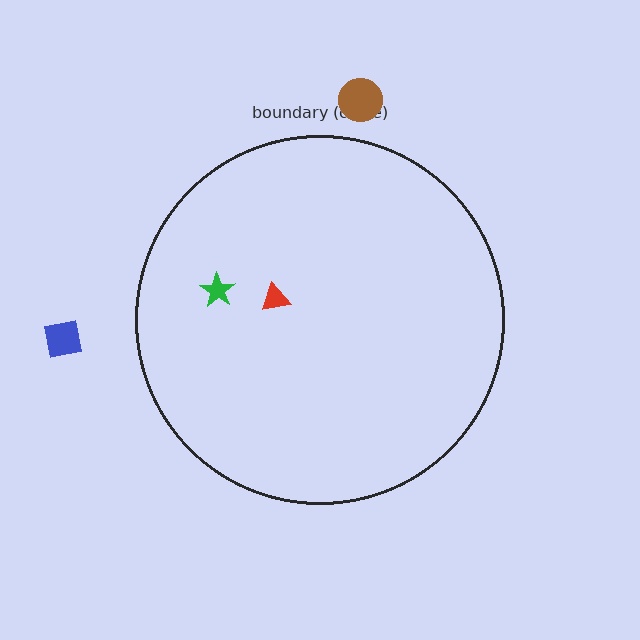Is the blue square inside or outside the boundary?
Outside.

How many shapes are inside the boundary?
2 inside, 2 outside.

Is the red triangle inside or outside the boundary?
Inside.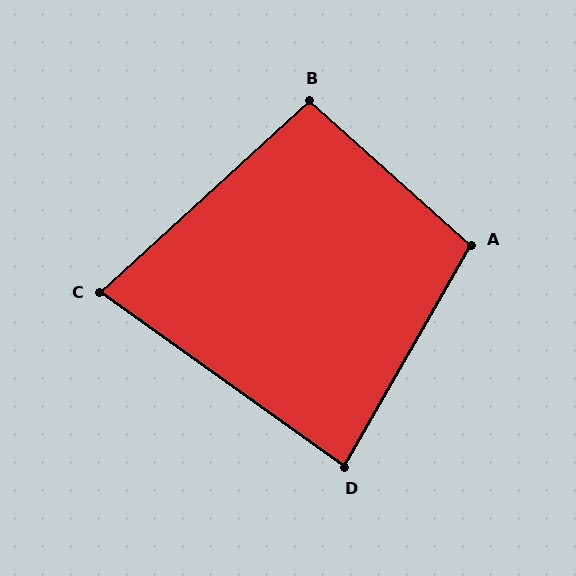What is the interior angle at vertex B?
Approximately 96 degrees (obtuse).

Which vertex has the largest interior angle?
A, at approximately 102 degrees.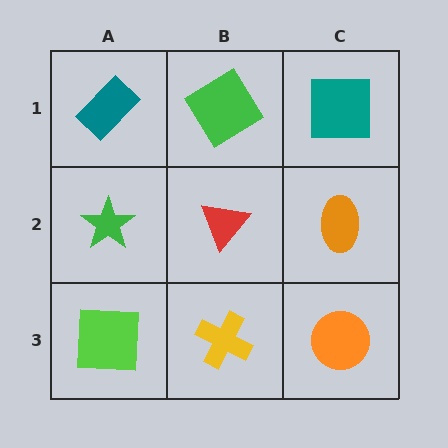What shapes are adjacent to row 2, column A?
A teal rectangle (row 1, column A), a lime square (row 3, column A), a red triangle (row 2, column B).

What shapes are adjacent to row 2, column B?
A green diamond (row 1, column B), a yellow cross (row 3, column B), a green star (row 2, column A), an orange ellipse (row 2, column C).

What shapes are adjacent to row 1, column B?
A red triangle (row 2, column B), a teal rectangle (row 1, column A), a teal square (row 1, column C).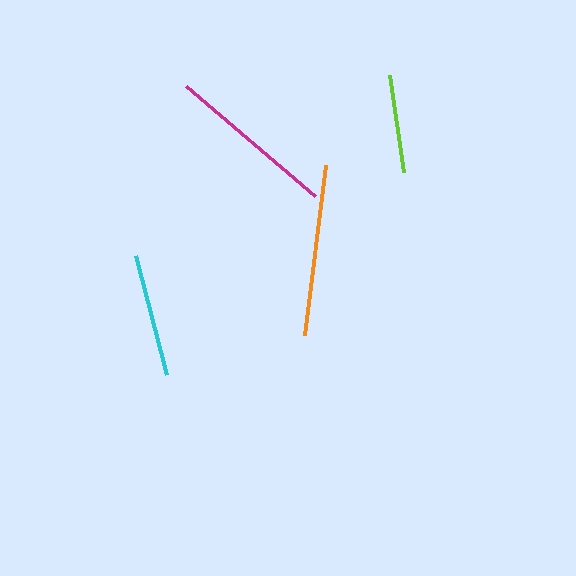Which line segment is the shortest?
The lime line is the shortest at approximately 97 pixels.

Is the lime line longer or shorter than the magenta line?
The magenta line is longer than the lime line.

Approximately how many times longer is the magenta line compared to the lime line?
The magenta line is approximately 1.7 times the length of the lime line.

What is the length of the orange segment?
The orange segment is approximately 172 pixels long.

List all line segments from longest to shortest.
From longest to shortest: orange, magenta, cyan, lime.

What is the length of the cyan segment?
The cyan segment is approximately 123 pixels long.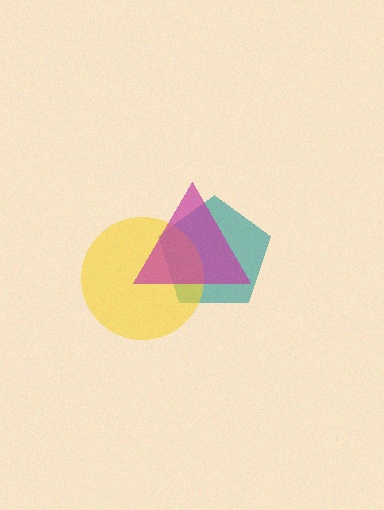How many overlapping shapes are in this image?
There are 3 overlapping shapes in the image.